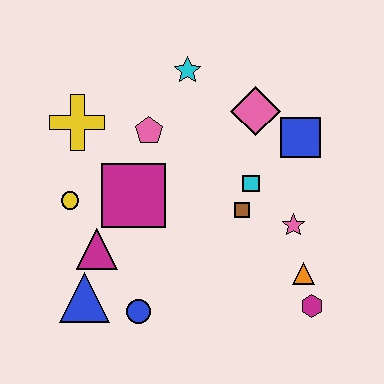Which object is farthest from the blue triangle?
The blue square is farthest from the blue triangle.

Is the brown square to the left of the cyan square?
Yes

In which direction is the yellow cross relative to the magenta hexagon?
The yellow cross is to the left of the magenta hexagon.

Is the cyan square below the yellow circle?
No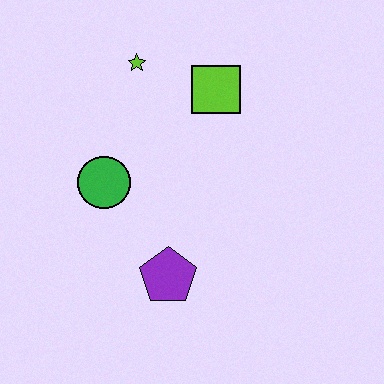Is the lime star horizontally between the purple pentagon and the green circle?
Yes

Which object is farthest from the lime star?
The purple pentagon is farthest from the lime star.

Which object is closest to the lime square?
The lime star is closest to the lime square.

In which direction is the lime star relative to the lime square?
The lime star is to the left of the lime square.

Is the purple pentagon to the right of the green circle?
Yes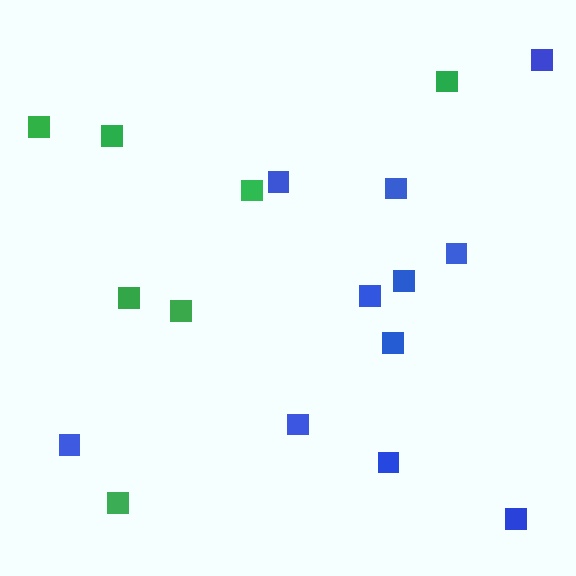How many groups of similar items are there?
There are 2 groups: one group of green squares (7) and one group of blue squares (11).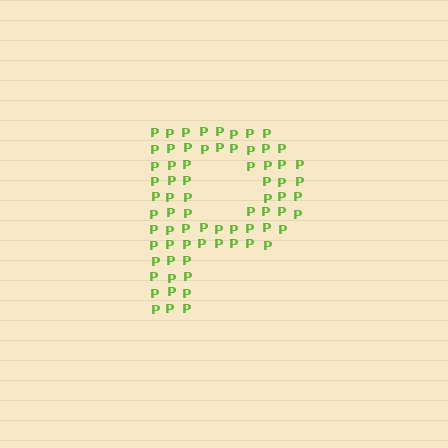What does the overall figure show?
The overall figure shows the letter P.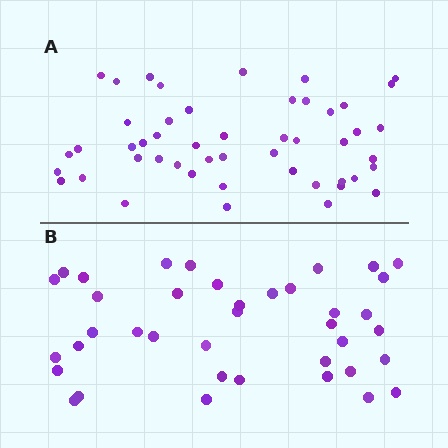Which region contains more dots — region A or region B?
Region A (the top region) has more dots.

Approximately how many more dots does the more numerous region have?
Region A has roughly 10 or so more dots than region B.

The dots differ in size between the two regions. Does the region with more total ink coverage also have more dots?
No. Region B has more total ink coverage because its dots are larger, but region A actually contains more individual dots. Total area can be misleading — the number of items is what matters here.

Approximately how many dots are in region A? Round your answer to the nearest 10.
About 50 dots. (The exact count is 49, which rounds to 50.)